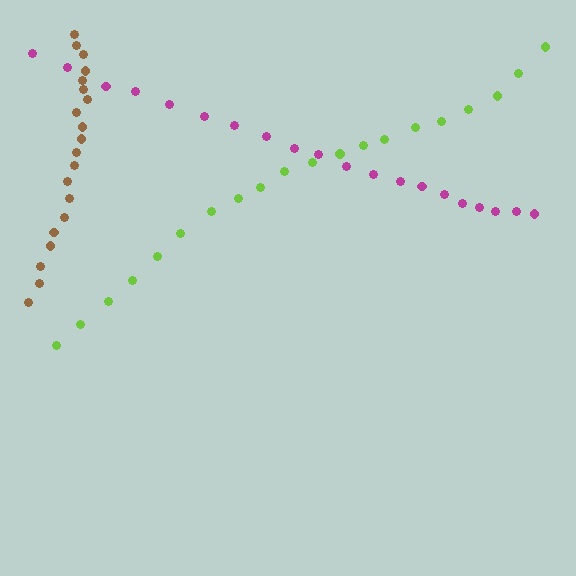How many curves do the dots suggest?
There are 3 distinct paths.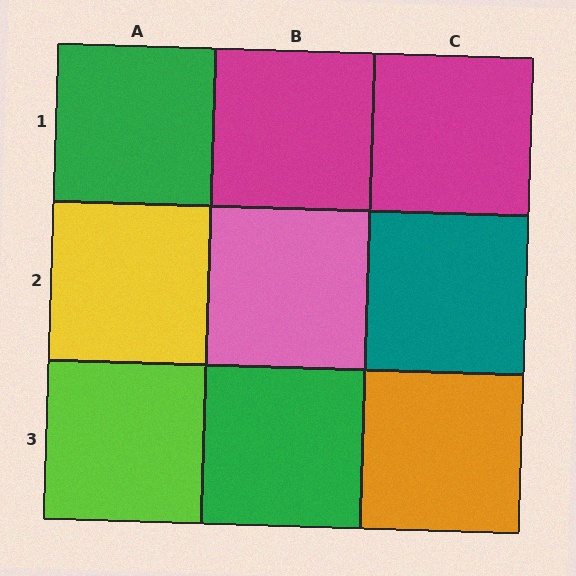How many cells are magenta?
2 cells are magenta.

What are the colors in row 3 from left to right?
Lime, green, orange.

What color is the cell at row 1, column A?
Green.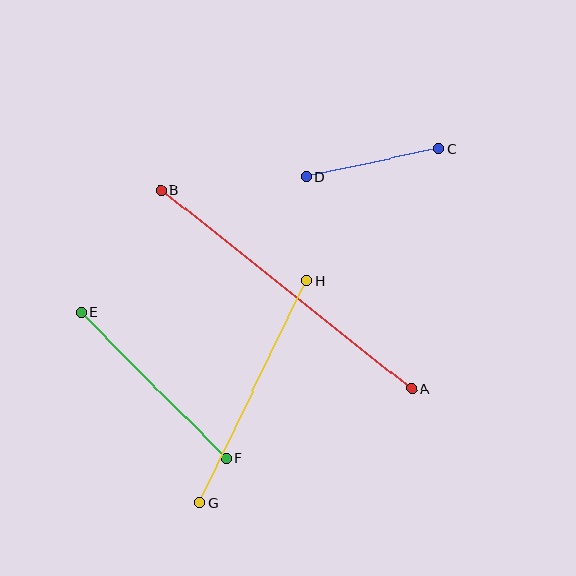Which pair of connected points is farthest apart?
Points A and B are farthest apart.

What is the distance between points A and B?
The distance is approximately 321 pixels.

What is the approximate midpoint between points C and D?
The midpoint is at approximately (373, 163) pixels.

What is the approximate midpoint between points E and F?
The midpoint is at approximately (154, 385) pixels.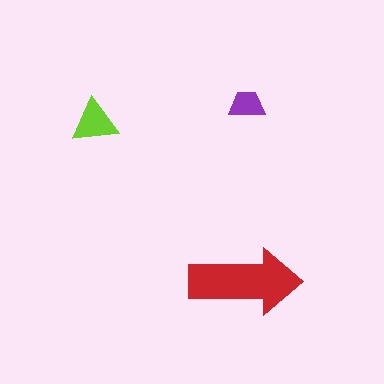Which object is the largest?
The red arrow.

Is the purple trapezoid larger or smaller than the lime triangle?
Smaller.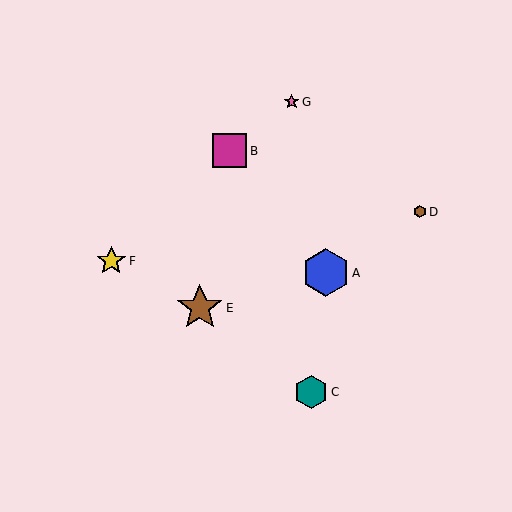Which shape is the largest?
The blue hexagon (labeled A) is the largest.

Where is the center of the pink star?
The center of the pink star is at (292, 102).